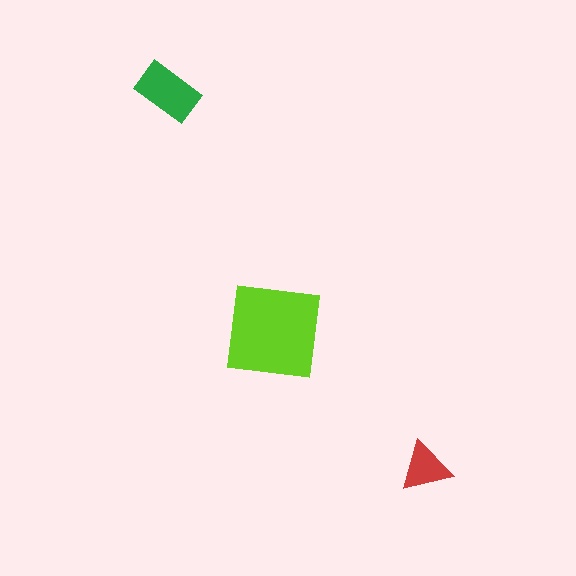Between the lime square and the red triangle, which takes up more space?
The lime square.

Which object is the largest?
The lime square.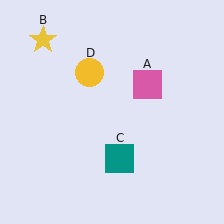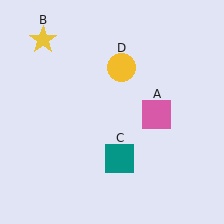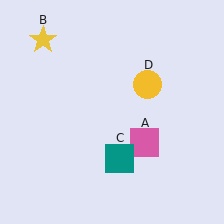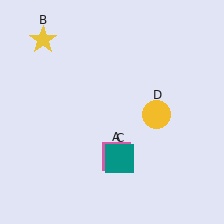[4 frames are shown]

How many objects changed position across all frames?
2 objects changed position: pink square (object A), yellow circle (object D).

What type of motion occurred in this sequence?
The pink square (object A), yellow circle (object D) rotated clockwise around the center of the scene.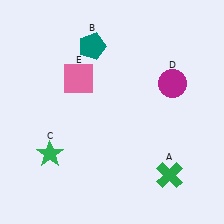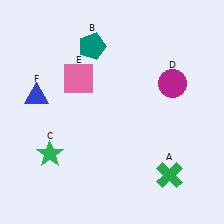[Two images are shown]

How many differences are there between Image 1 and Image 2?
There is 1 difference between the two images.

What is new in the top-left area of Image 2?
A blue triangle (F) was added in the top-left area of Image 2.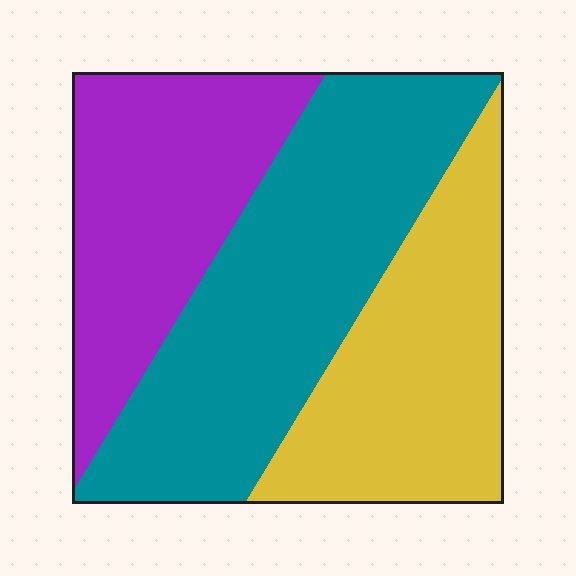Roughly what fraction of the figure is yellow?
Yellow takes up about one third (1/3) of the figure.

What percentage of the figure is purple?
Purple covers 29% of the figure.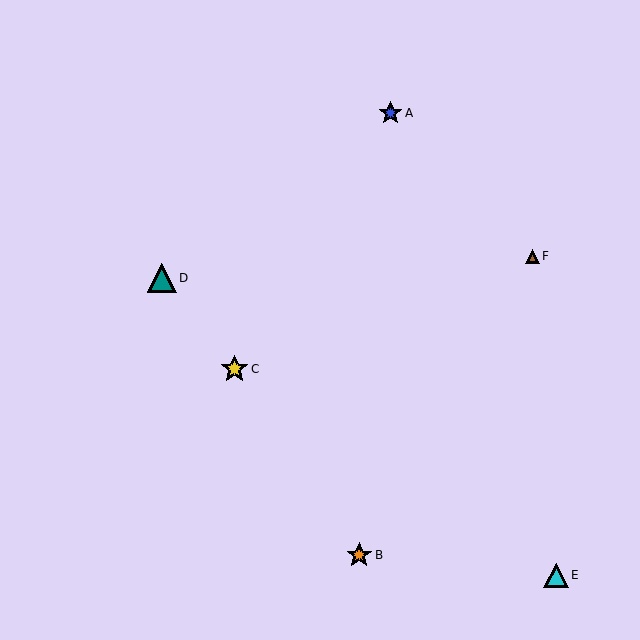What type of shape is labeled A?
Shape A is a blue star.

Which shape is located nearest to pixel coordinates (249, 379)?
The yellow star (labeled C) at (235, 369) is nearest to that location.